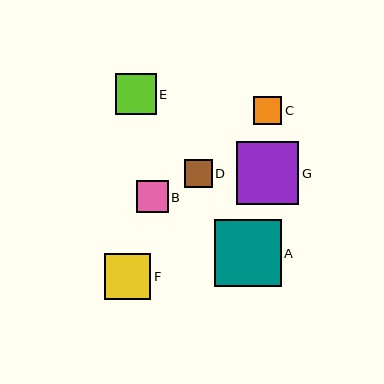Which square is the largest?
Square A is the largest with a size of approximately 67 pixels.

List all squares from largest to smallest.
From largest to smallest: A, G, F, E, B, D, C.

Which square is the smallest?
Square C is the smallest with a size of approximately 28 pixels.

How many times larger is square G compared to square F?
Square G is approximately 1.4 times the size of square F.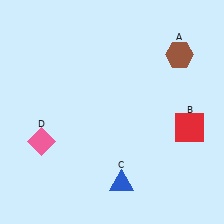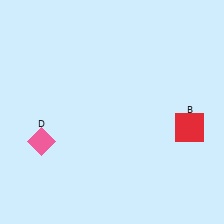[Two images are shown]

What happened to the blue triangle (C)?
The blue triangle (C) was removed in Image 2. It was in the bottom-right area of Image 1.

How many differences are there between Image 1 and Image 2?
There are 2 differences between the two images.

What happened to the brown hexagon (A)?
The brown hexagon (A) was removed in Image 2. It was in the top-right area of Image 1.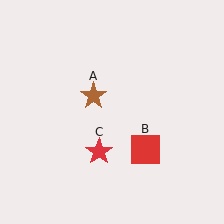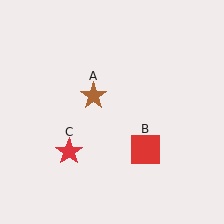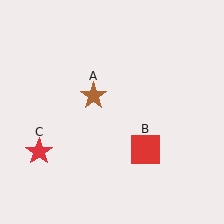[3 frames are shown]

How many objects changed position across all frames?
1 object changed position: red star (object C).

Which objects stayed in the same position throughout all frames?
Brown star (object A) and red square (object B) remained stationary.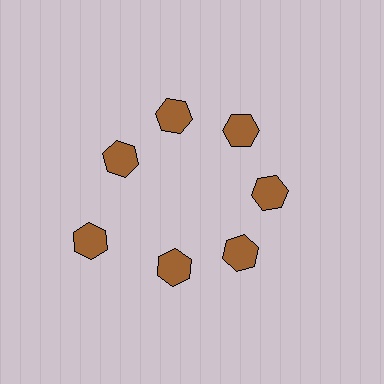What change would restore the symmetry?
The symmetry would be restored by moving it inward, back onto the ring so that all 7 hexagons sit at equal angles and equal distance from the center.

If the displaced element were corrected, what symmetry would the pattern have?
It would have 7-fold rotational symmetry — the pattern would map onto itself every 51 degrees.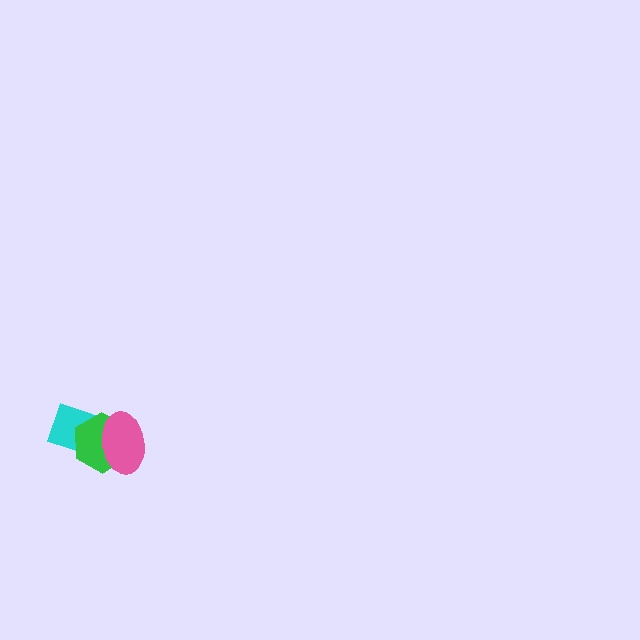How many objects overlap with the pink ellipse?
2 objects overlap with the pink ellipse.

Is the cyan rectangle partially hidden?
Yes, it is partially covered by another shape.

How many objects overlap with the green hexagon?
2 objects overlap with the green hexagon.